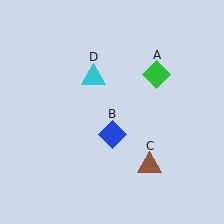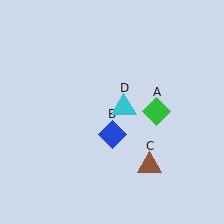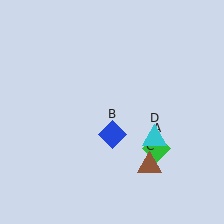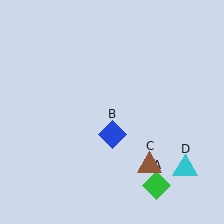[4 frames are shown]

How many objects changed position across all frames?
2 objects changed position: green diamond (object A), cyan triangle (object D).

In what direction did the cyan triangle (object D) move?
The cyan triangle (object D) moved down and to the right.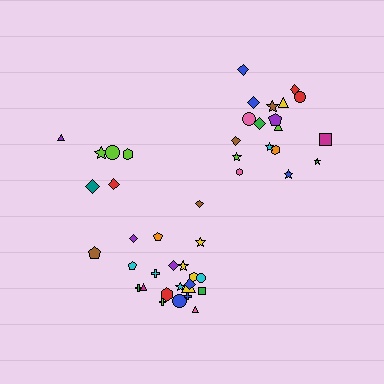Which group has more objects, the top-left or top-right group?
The top-right group.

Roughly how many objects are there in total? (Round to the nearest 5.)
Roughly 45 objects in total.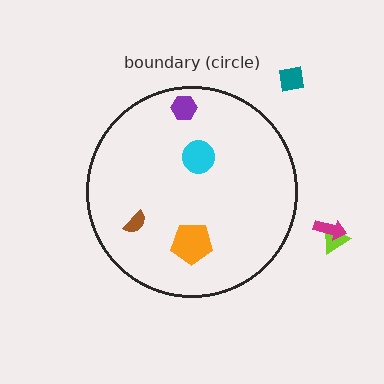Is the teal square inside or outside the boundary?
Outside.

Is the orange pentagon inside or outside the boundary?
Inside.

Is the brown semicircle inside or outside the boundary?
Inside.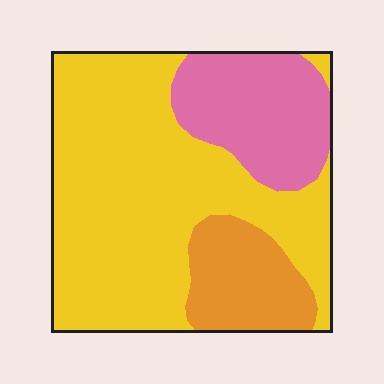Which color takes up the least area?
Orange, at roughly 15%.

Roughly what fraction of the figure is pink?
Pink covers 22% of the figure.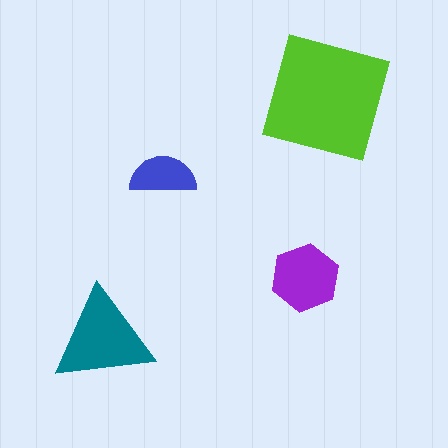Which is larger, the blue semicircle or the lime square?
The lime square.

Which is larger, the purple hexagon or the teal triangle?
The teal triangle.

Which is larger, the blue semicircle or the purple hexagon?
The purple hexagon.